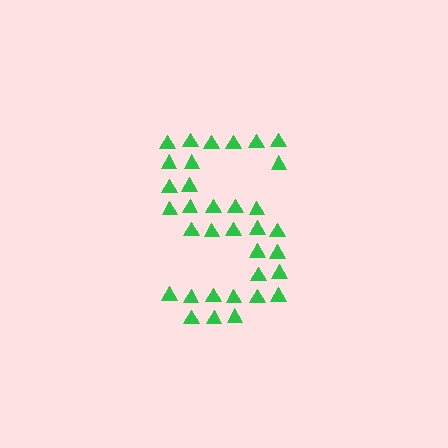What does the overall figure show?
The overall figure shows the letter S.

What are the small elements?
The small elements are triangles.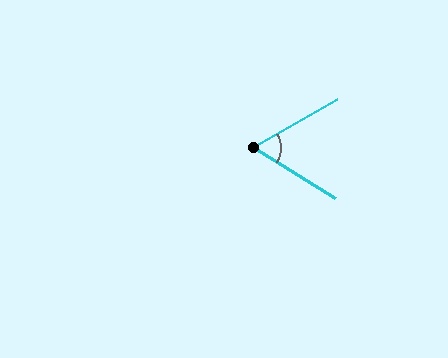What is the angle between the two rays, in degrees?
Approximately 61 degrees.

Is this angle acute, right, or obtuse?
It is acute.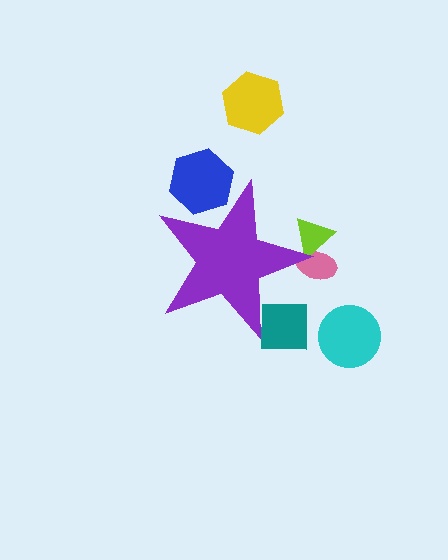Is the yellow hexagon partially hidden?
No, the yellow hexagon is fully visible.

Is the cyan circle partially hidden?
No, the cyan circle is fully visible.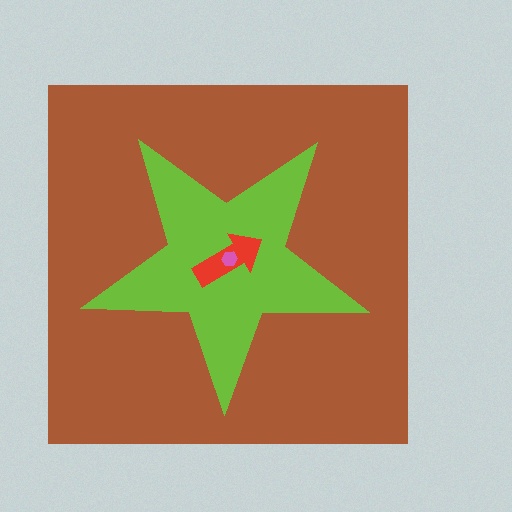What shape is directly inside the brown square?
The lime star.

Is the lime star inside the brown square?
Yes.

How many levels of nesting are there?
4.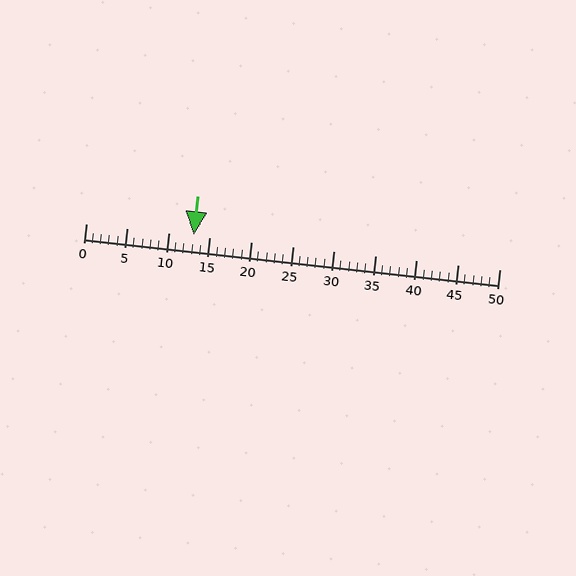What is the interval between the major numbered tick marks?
The major tick marks are spaced 5 units apart.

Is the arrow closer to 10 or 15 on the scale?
The arrow is closer to 15.